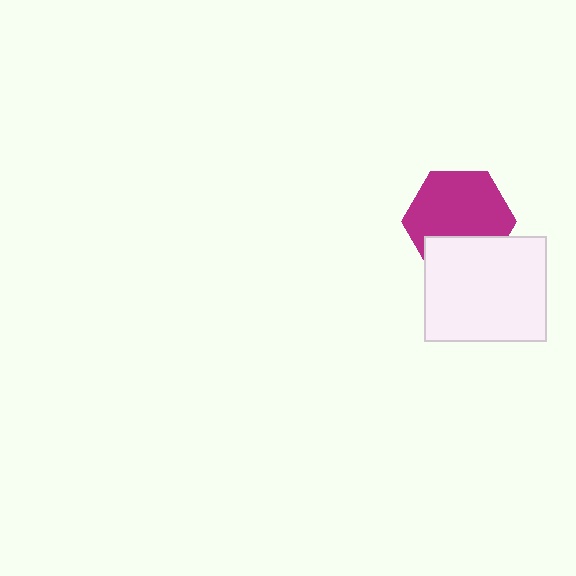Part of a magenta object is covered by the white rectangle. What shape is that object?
It is a hexagon.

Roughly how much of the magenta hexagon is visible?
Most of it is visible (roughly 69%).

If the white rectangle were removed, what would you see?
You would see the complete magenta hexagon.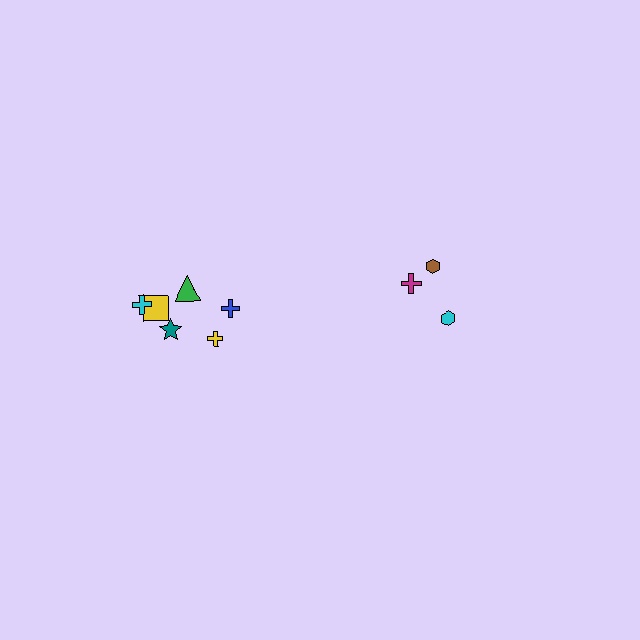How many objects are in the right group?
There are 3 objects.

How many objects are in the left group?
There are 6 objects.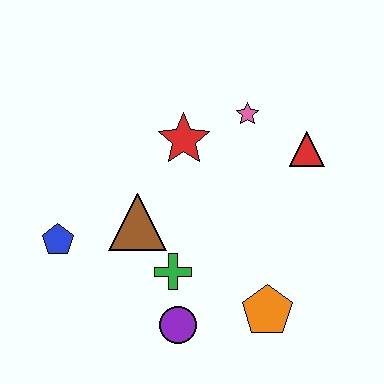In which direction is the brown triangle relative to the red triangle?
The brown triangle is to the left of the red triangle.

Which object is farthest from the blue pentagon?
The red triangle is farthest from the blue pentagon.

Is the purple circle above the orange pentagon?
No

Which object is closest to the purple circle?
The green cross is closest to the purple circle.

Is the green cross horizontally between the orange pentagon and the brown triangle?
Yes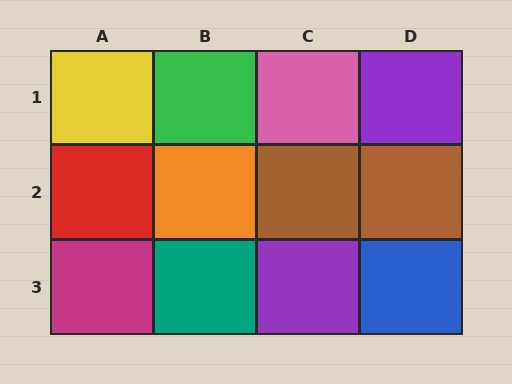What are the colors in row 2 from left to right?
Red, orange, brown, brown.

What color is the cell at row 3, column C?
Purple.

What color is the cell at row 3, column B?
Teal.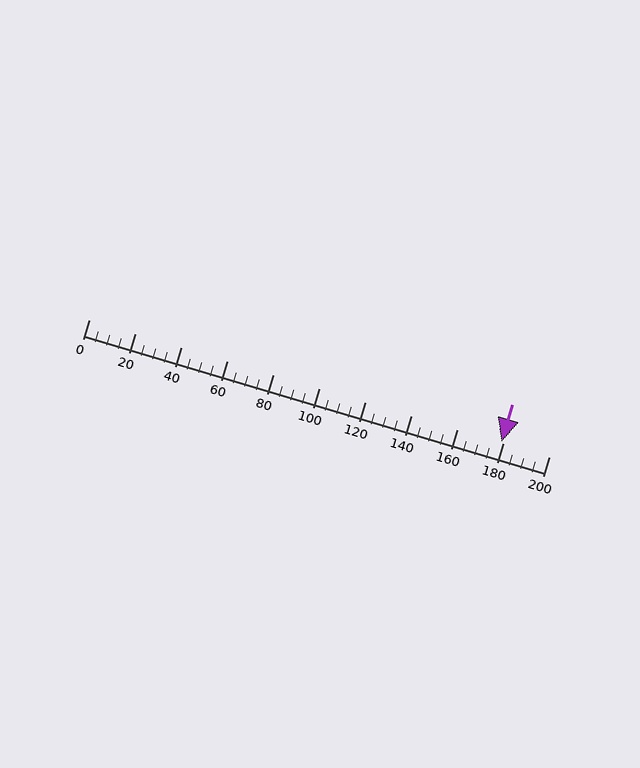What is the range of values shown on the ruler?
The ruler shows values from 0 to 200.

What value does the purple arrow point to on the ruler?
The purple arrow points to approximately 179.